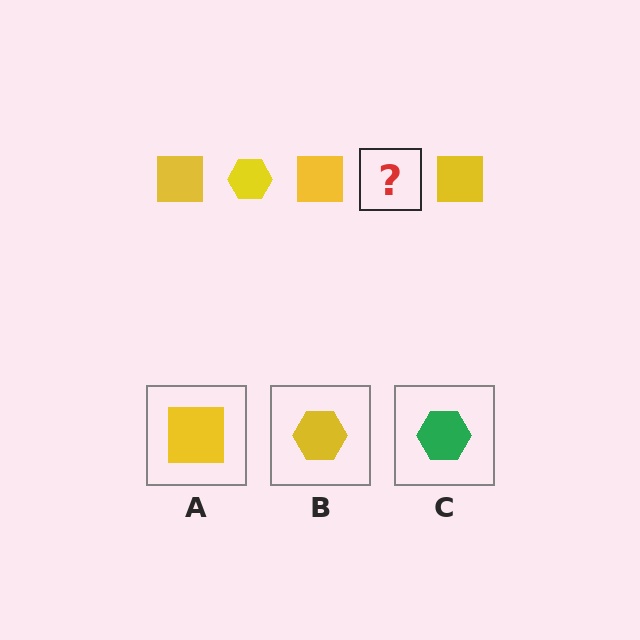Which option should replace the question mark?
Option B.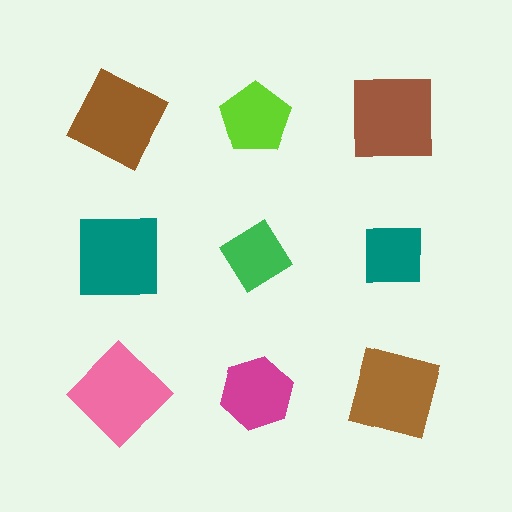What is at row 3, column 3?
A brown square.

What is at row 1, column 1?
A brown square.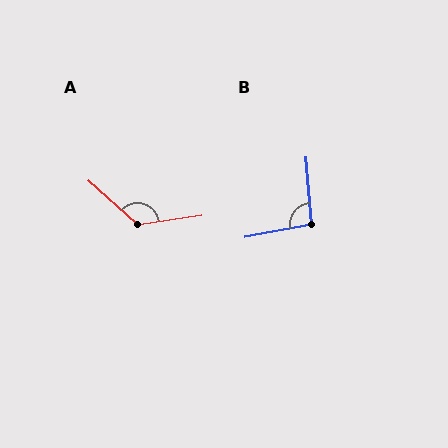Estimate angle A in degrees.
Approximately 129 degrees.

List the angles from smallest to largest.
B (97°), A (129°).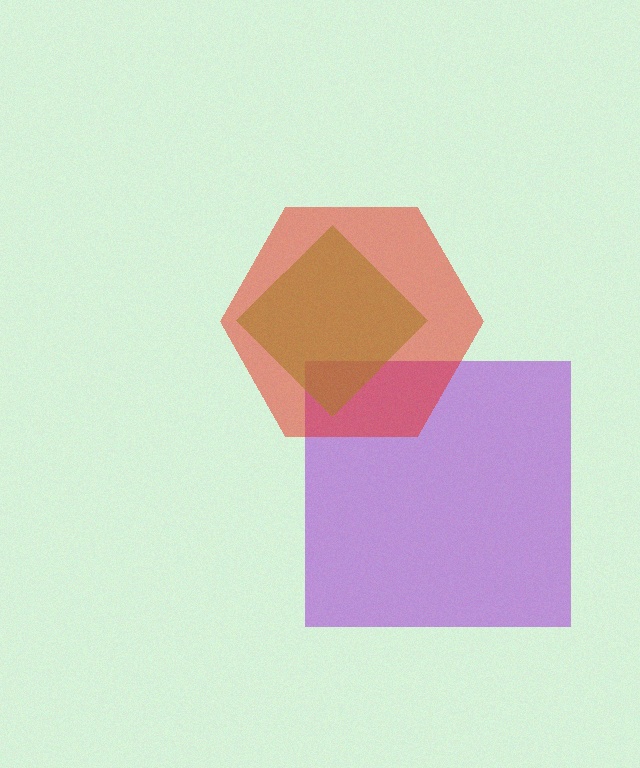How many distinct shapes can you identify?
There are 3 distinct shapes: a purple square, a lime diamond, a red hexagon.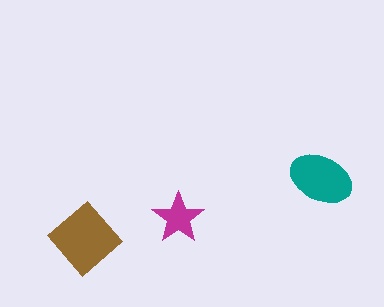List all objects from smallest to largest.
The magenta star, the teal ellipse, the brown diamond.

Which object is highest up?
The teal ellipse is topmost.